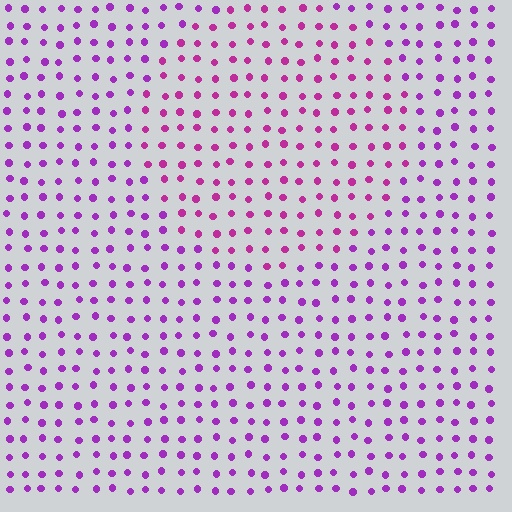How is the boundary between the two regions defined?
The boundary is defined purely by a slight shift in hue (about 27 degrees). Spacing, size, and orientation are identical on both sides.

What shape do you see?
I see a circle.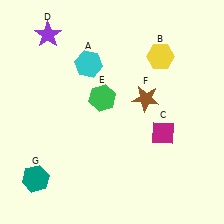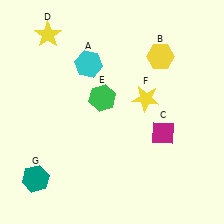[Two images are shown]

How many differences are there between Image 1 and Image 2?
There are 2 differences between the two images.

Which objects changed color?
D changed from purple to yellow. F changed from brown to yellow.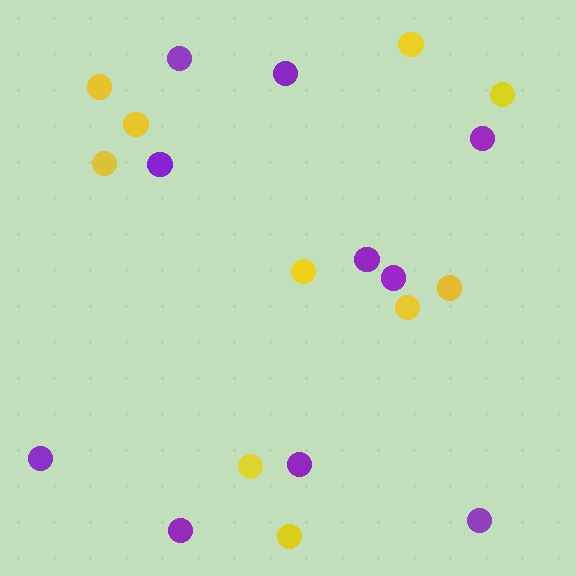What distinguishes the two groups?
There are 2 groups: one group of yellow circles (10) and one group of purple circles (10).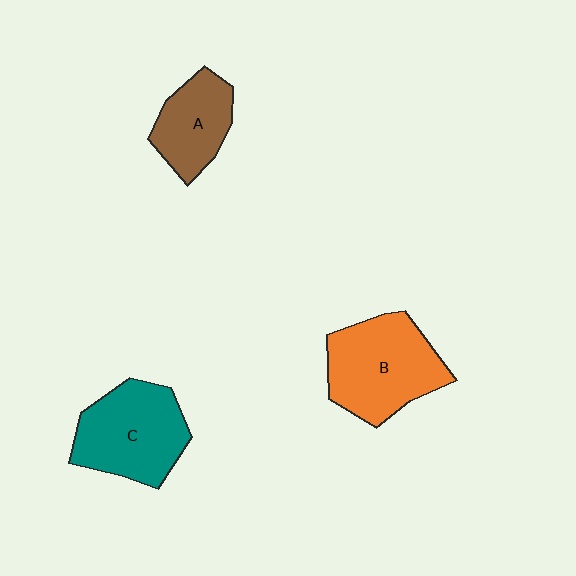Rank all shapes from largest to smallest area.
From largest to smallest: B (orange), C (teal), A (brown).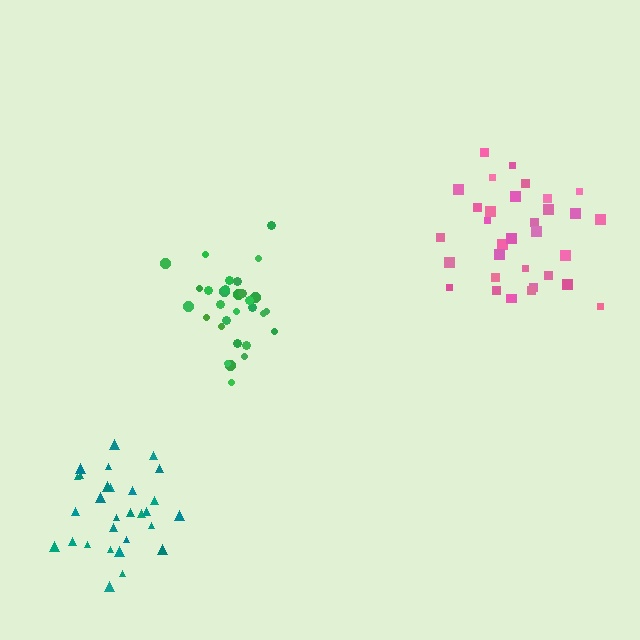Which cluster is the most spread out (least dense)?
Pink.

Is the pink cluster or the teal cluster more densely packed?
Teal.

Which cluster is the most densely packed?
Teal.